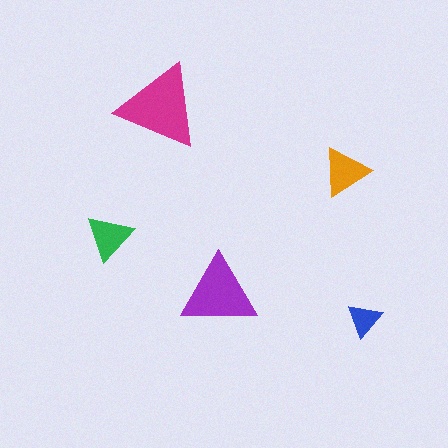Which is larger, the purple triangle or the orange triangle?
The purple one.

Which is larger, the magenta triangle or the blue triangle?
The magenta one.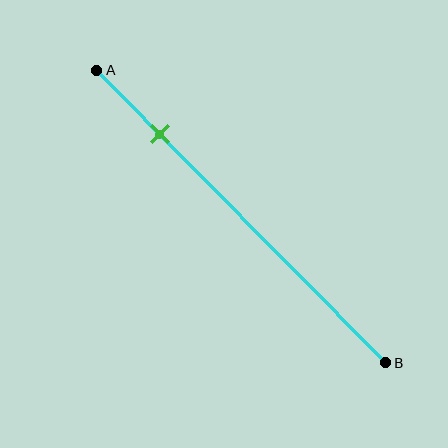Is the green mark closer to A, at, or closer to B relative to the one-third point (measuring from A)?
The green mark is closer to point A than the one-third point of segment AB.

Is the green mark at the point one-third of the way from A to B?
No, the mark is at about 20% from A, not at the 33% one-third point.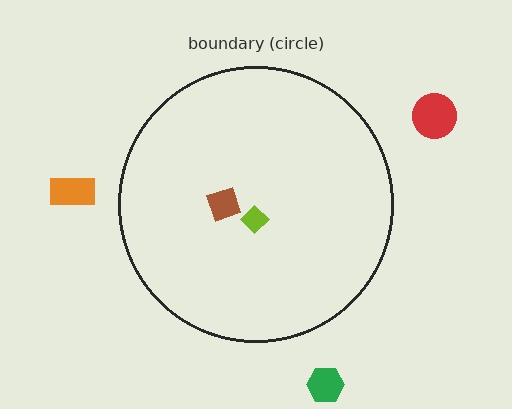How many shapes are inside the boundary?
2 inside, 3 outside.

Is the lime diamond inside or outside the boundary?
Inside.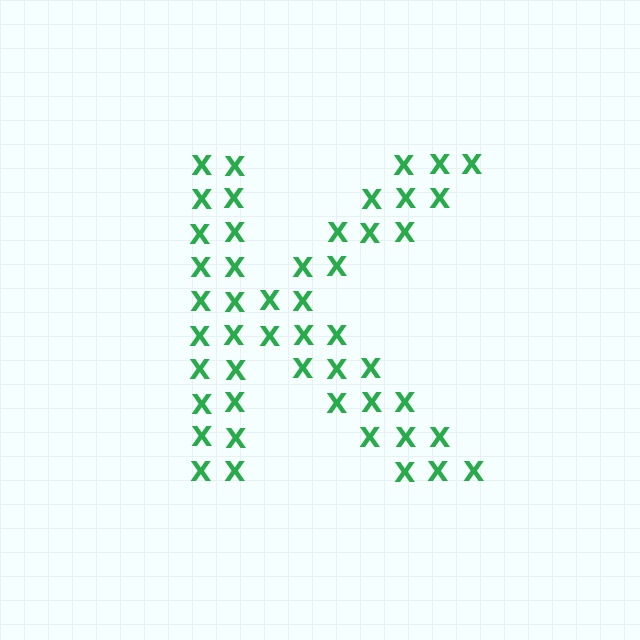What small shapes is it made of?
It is made of small letter X's.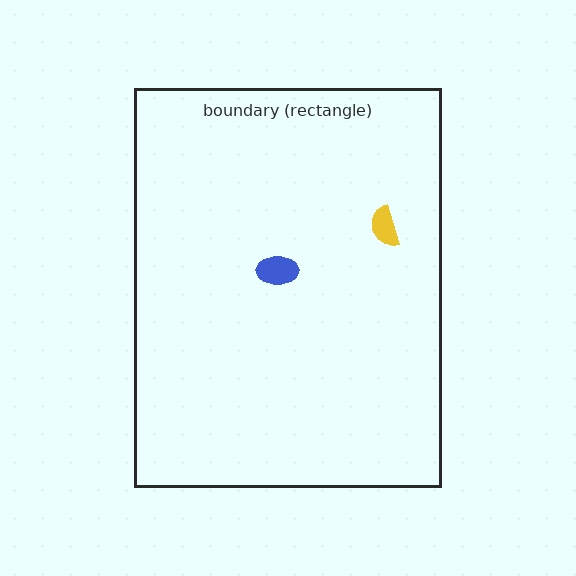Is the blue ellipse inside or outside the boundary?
Inside.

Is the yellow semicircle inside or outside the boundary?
Inside.